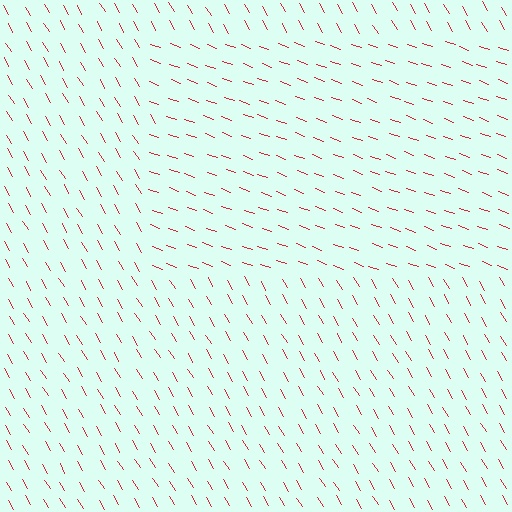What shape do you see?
I see a rectangle.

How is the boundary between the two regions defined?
The boundary is defined purely by a change in line orientation (approximately 40 degrees difference). All lines are the same color and thickness.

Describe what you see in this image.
The image is filled with small red line segments. A rectangle region in the image has lines oriented differently from the surrounding lines, creating a visible texture boundary.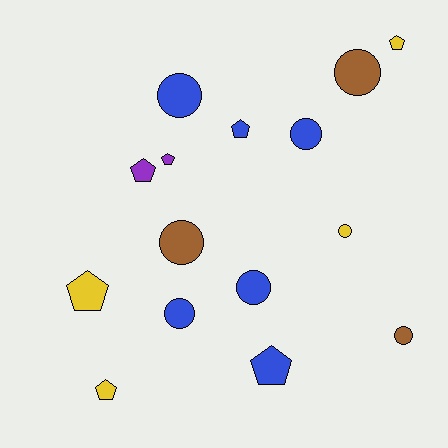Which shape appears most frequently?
Circle, with 8 objects.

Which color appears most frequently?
Blue, with 6 objects.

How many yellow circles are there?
There is 1 yellow circle.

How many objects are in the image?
There are 15 objects.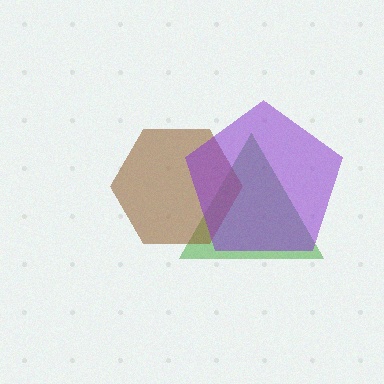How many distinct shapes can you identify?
There are 3 distinct shapes: a green triangle, a brown hexagon, a purple pentagon.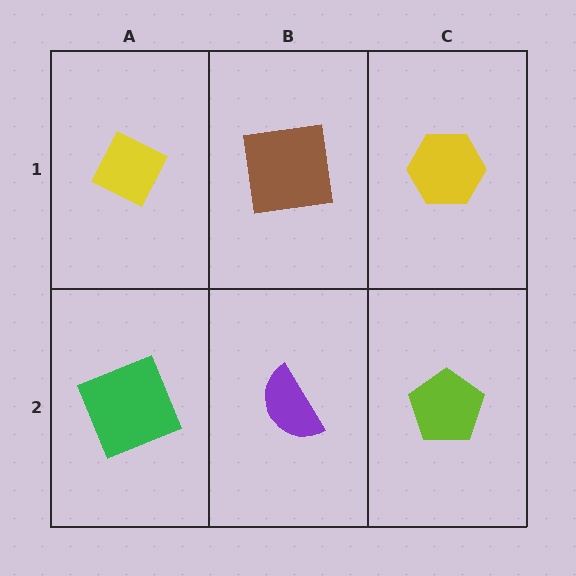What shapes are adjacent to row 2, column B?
A brown square (row 1, column B), a green square (row 2, column A), a lime pentagon (row 2, column C).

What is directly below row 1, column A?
A green square.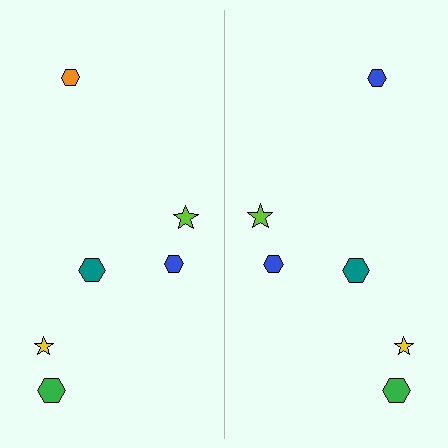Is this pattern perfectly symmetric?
No, the pattern is not perfectly symmetric. The blue hexagon on the right side breaks the symmetry — its mirror counterpart is orange.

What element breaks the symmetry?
The blue hexagon on the right side breaks the symmetry — its mirror counterpart is orange.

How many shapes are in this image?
There are 12 shapes in this image.